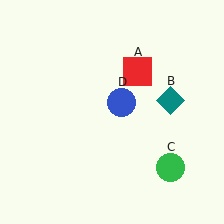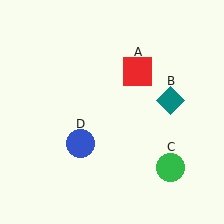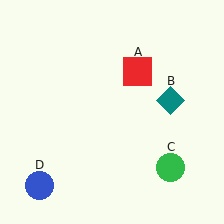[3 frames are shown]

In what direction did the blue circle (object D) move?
The blue circle (object D) moved down and to the left.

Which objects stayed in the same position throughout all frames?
Red square (object A) and teal diamond (object B) and green circle (object C) remained stationary.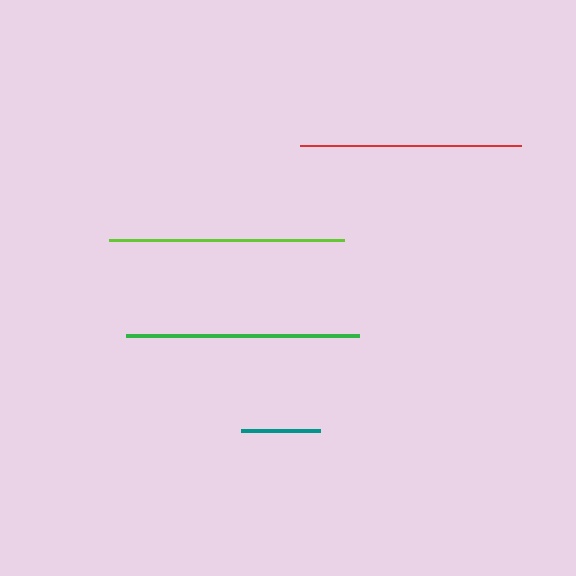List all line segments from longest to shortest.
From longest to shortest: lime, green, red, teal.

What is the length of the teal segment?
The teal segment is approximately 79 pixels long.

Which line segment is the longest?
The lime line is the longest at approximately 235 pixels.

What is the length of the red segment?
The red segment is approximately 221 pixels long.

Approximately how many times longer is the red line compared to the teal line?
The red line is approximately 2.8 times the length of the teal line.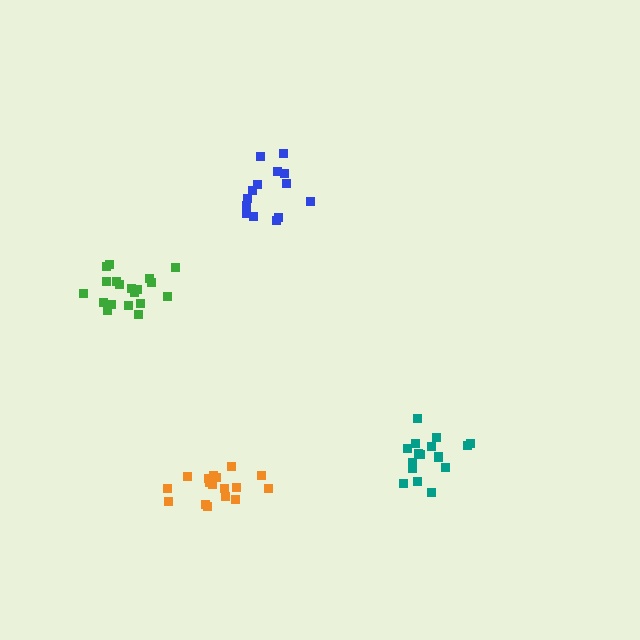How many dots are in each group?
Group 1: 16 dots, Group 2: 17 dots, Group 3: 19 dots, Group 4: 14 dots (66 total).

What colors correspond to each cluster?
The clusters are colored: teal, orange, green, blue.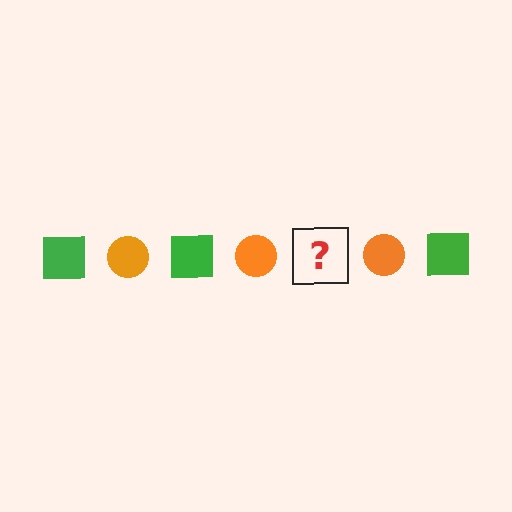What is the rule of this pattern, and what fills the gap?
The rule is that the pattern alternates between green square and orange circle. The gap should be filled with a green square.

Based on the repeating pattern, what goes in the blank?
The blank should be a green square.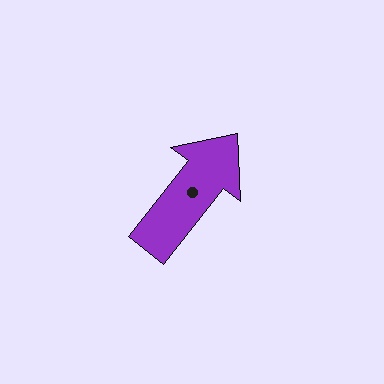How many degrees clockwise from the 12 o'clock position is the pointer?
Approximately 38 degrees.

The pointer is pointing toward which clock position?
Roughly 1 o'clock.